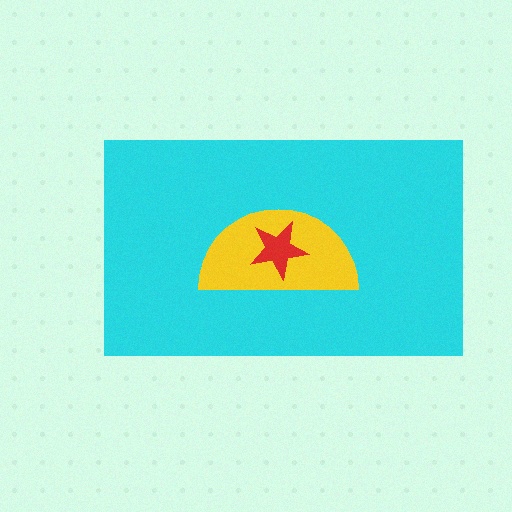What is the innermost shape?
The red star.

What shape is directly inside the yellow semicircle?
The red star.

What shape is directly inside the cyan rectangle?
The yellow semicircle.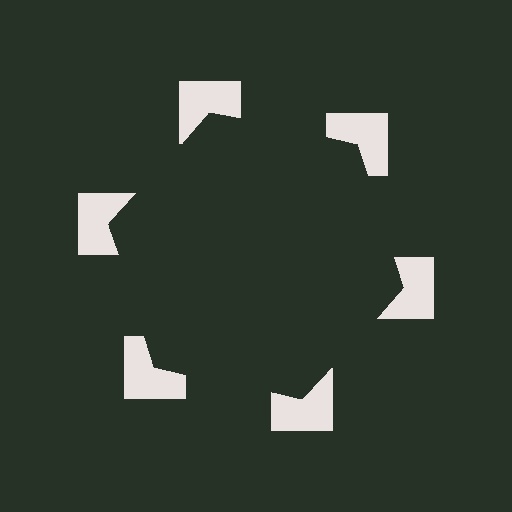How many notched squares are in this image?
There are 6 — one at each vertex of the illusory hexagon.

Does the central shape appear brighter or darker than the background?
It typically appears slightly darker than the background, even though no actual brightness change is drawn.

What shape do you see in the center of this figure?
An illusory hexagon — its edges are inferred from the aligned wedge cuts in the notched squares, not physically drawn.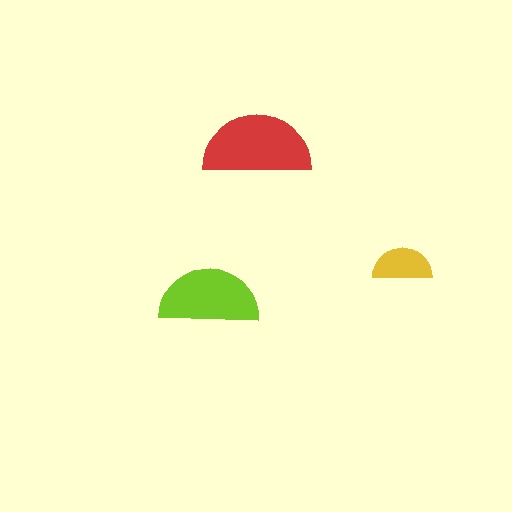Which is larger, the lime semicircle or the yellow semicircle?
The lime one.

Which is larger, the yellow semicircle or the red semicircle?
The red one.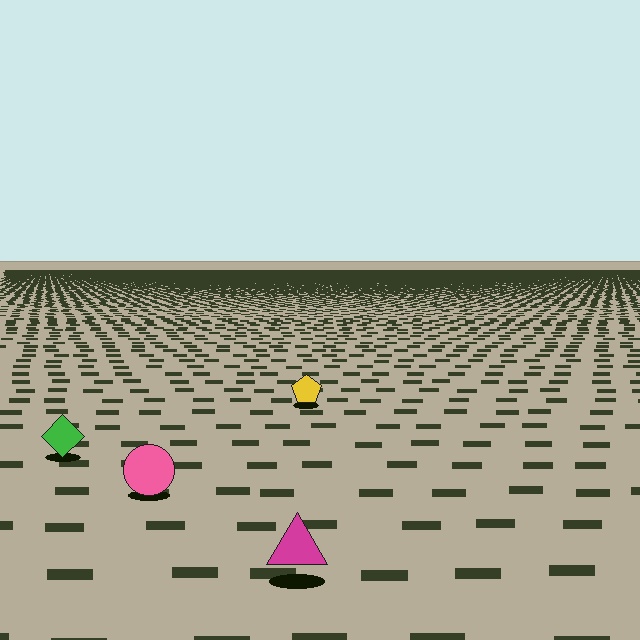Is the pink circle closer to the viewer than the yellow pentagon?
Yes. The pink circle is closer — you can tell from the texture gradient: the ground texture is coarser near it.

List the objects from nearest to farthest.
From nearest to farthest: the magenta triangle, the pink circle, the green diamond, the yellow pentagon.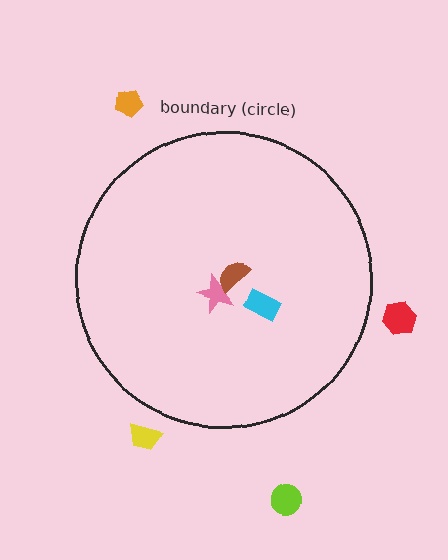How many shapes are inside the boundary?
3 inside, 4 outside.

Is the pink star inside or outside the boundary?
Inside.